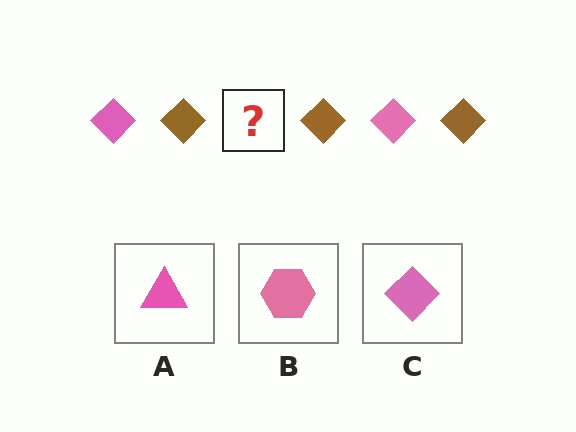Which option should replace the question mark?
Option C.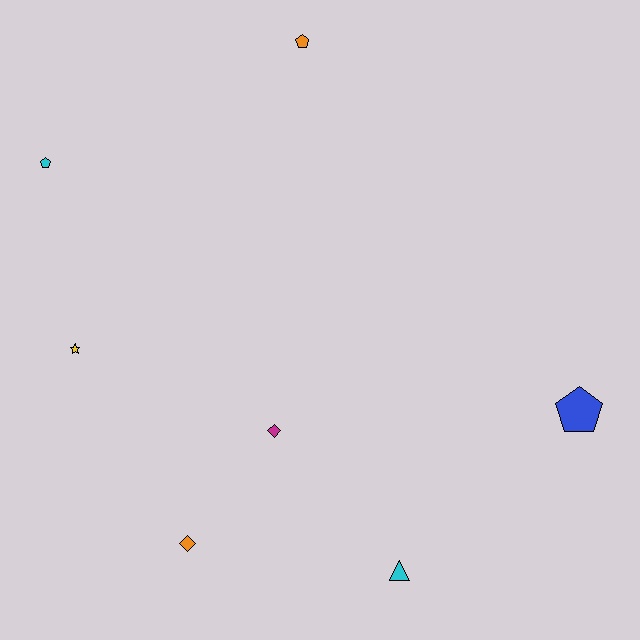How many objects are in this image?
There are 7 objects.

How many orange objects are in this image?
There are 2 orange objects.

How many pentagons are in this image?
There are 3 pentagons.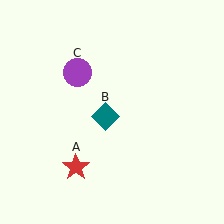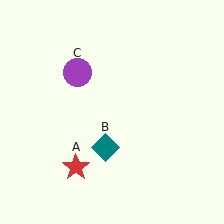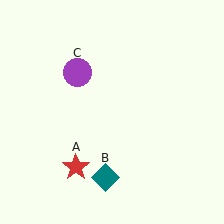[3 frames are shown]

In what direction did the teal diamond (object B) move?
The teal diamond (object B) moved down.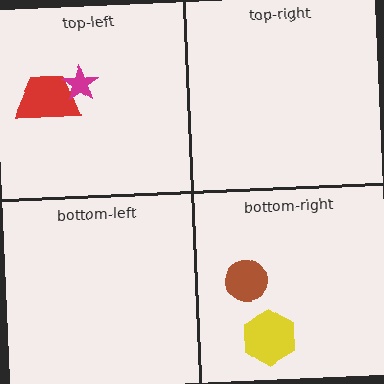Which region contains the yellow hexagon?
The bottom-right region.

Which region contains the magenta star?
The top-left region.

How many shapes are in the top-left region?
2.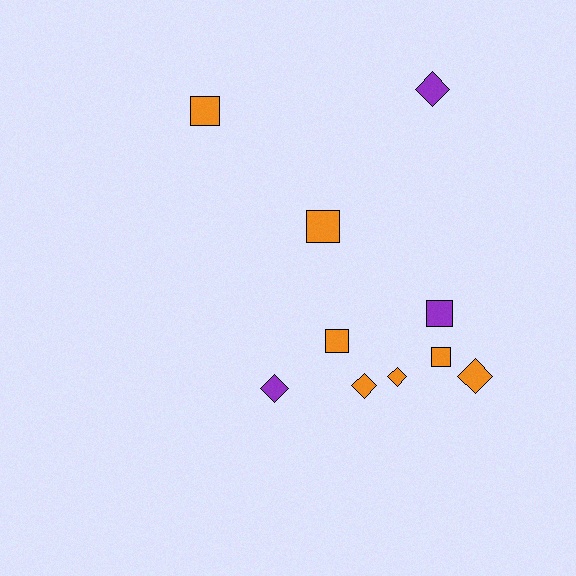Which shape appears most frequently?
Square, with 5 objects.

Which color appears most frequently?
Orange, with 7 objects.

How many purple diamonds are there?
There are 2 purple diamonds.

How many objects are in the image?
There are 10 objects.